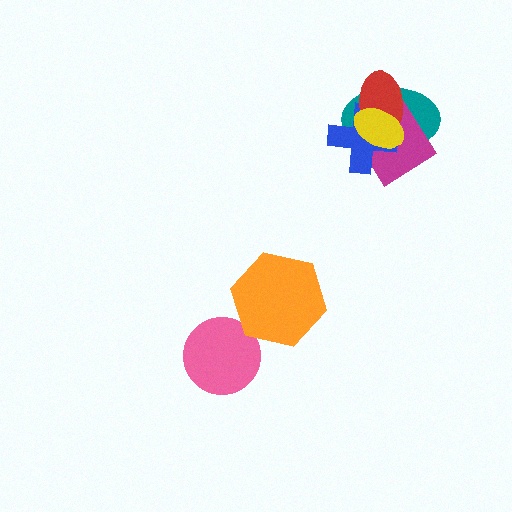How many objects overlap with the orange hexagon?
0 objects overlap with the orange hexagon.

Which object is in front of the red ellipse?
The yellow ellipse is in front of the red ellipse.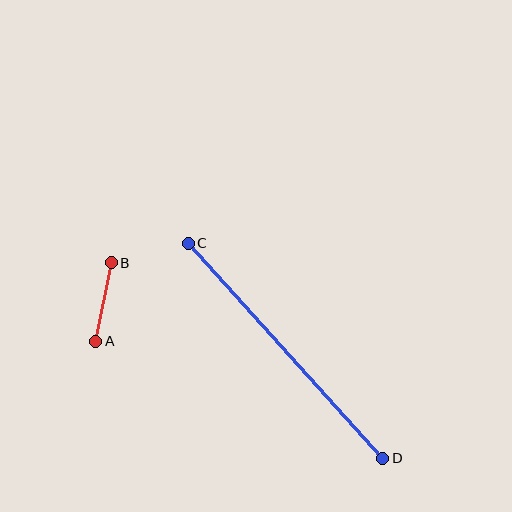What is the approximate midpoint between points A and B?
The midpoint is at approximately (104, 302) pixels.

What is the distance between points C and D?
The distance is approximately 290 pixels.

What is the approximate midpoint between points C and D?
The midpoint is at approximately (285, 351) pixels.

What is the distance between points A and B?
The distance is approximately 80 pixels.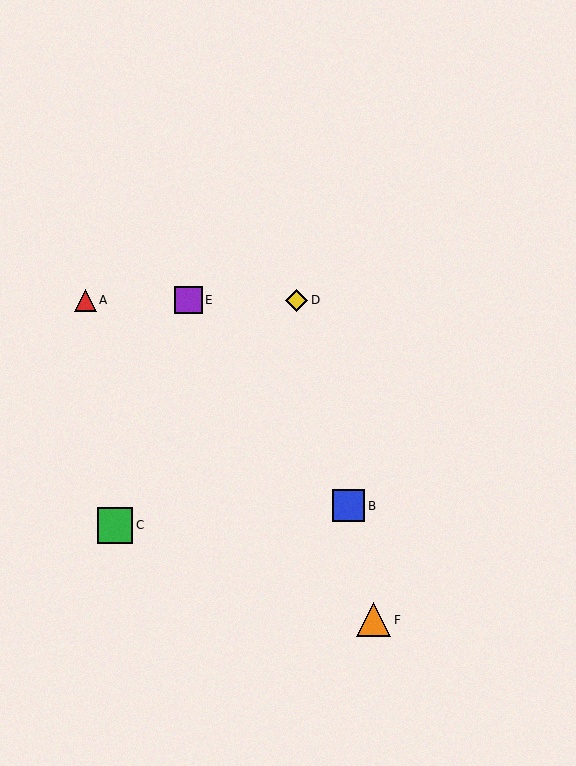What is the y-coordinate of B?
Object B is at y≈506.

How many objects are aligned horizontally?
3 objects (A, D, E) are aligned horizontally.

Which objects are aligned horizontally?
Objects A, D, E are aligned horizontally.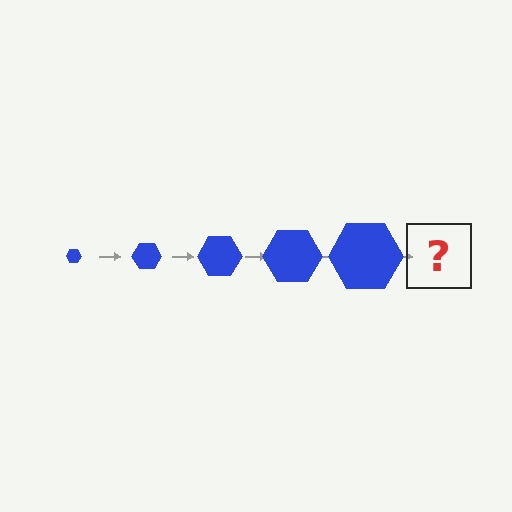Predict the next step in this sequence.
The next step is a blue hexagon, larger than the previous one.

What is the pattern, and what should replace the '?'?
The pattern is that the hexagon gets progressively larger each step. The '?' should be a blue hexagon, larger than the previous one.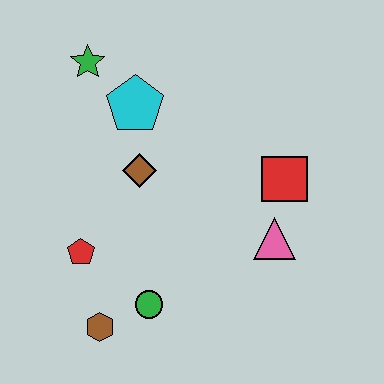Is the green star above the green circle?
Yes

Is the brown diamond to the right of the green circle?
No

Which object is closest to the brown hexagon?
The green circle is closest to the brown hexagon.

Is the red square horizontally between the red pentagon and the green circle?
No